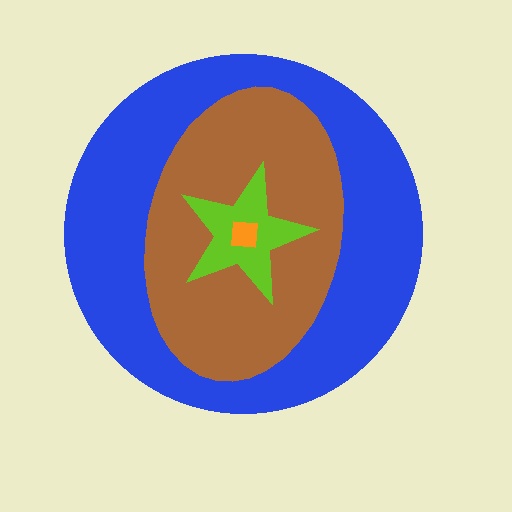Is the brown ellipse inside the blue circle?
Yes.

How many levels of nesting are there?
4.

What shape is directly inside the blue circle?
The brown ellipse.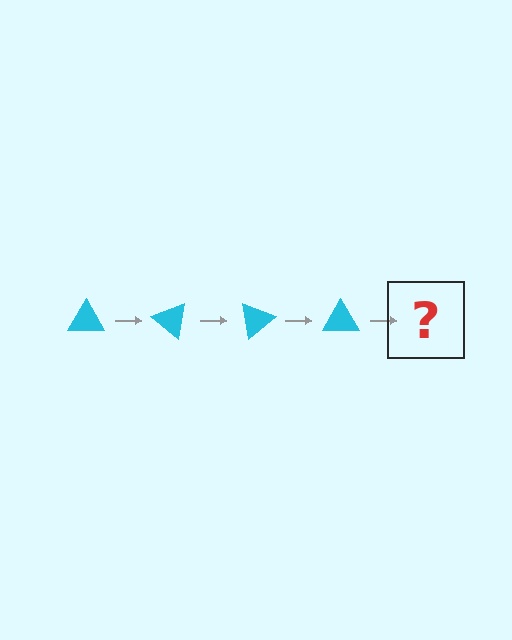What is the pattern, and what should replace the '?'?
The pattern is that the triangle rotates 40 degrees each step. The '?' should be a cyan triangle rotated 160 degrees.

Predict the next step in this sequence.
The next step is a cyan triangle rotated 160 degrees.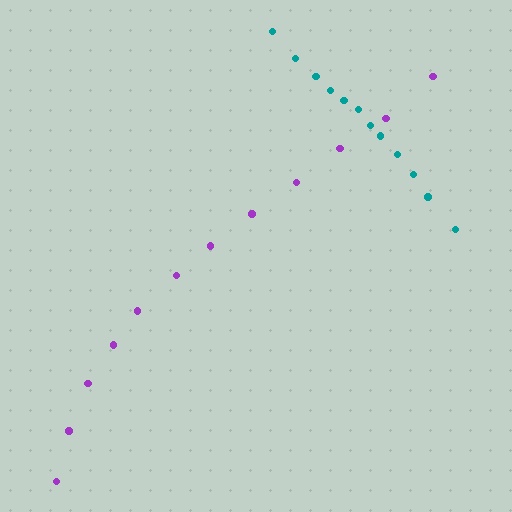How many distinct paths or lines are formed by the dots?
There are 2 distinct paths.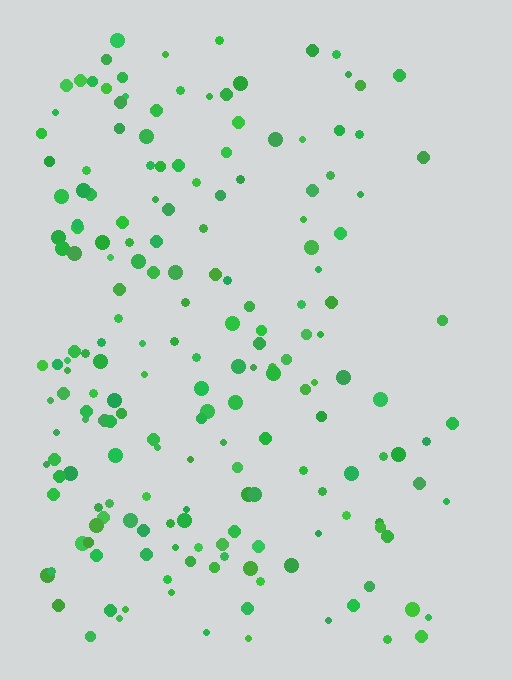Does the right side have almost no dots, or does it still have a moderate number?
Still a moderate number, just noticeably fewer than the left.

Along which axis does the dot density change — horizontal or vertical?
Horizontal.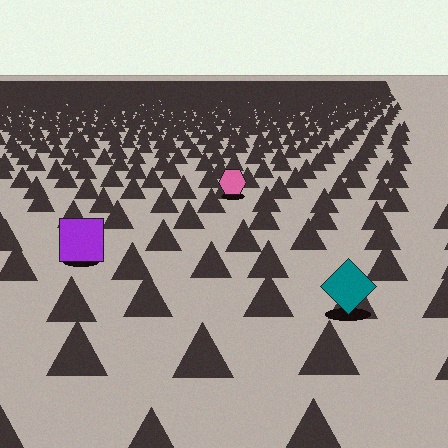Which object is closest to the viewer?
The teal diamond is closest. The texture marks near it are larger and more spread out.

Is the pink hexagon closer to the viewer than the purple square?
No. The purple square is closer — you can tell from the texture gradient: the ground texture is coarser near it.